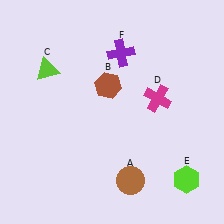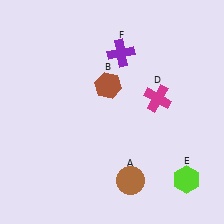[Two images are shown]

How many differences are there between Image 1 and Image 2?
There is 1 difference between the two images.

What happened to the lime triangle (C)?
The lime triangle (C) was removed in Image 2. It was in the top-left area of Image 1.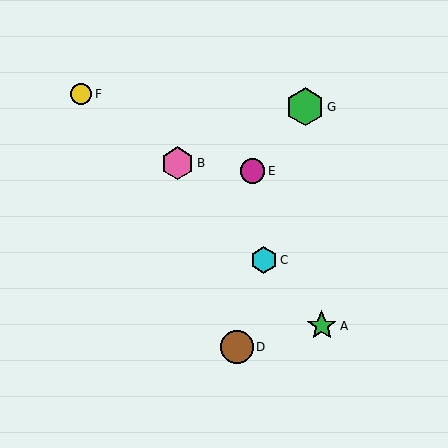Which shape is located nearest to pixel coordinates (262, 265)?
The cyan hexagon (labeled C) at (264, 260) is nearest to that location.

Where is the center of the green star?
The center of the green star is at (322, 326).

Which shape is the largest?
The green hexagon (labeled G) is the largest.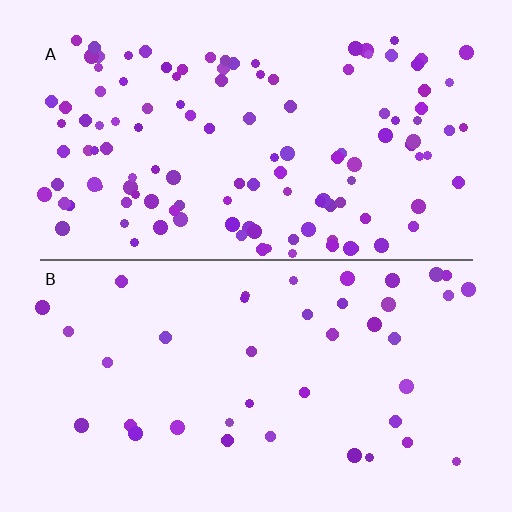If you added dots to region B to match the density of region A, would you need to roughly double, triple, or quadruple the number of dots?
Approximately triple.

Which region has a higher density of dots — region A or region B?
A (the top).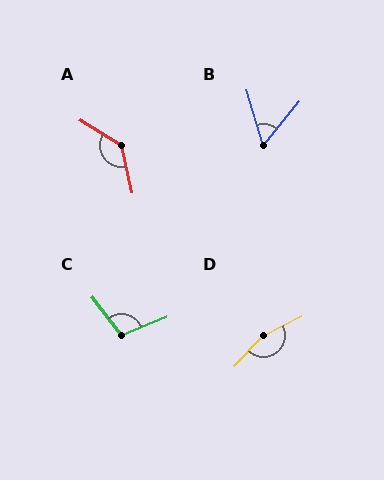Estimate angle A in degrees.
Approximately 134 degrees.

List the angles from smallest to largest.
B (56°), C (105°), A (134°), D (159°).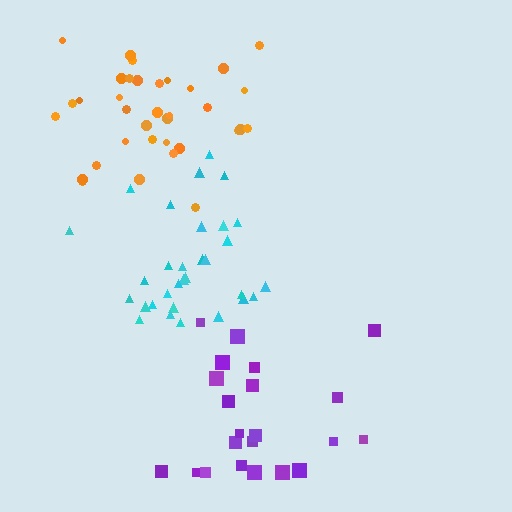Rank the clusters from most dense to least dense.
orange, cyan, purple.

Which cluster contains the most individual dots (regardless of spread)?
Orange (35).